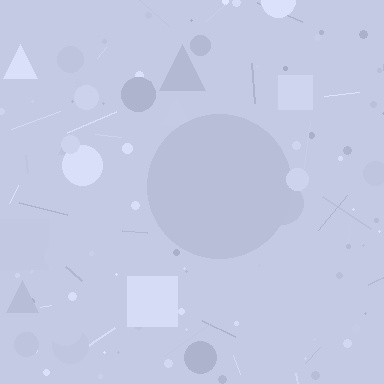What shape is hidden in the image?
A circle is hidden in the image.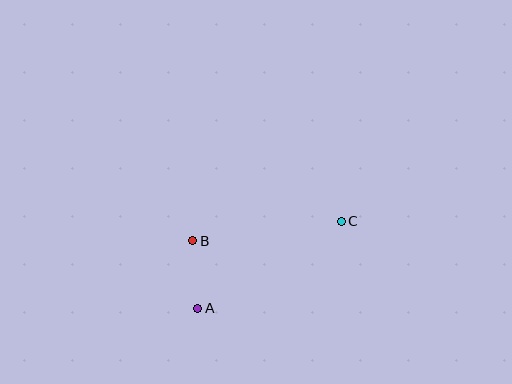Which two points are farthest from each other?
Points A and C are farthest from each other.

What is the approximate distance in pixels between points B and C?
The distance between B and C is approximately 150 pixels.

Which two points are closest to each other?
Points A and B are closest to each other.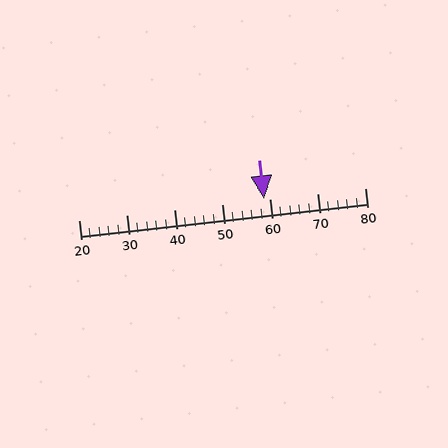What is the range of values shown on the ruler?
The ruler shows values from 20 to 80.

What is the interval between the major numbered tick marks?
The major tick marks are spaced 10 units apart.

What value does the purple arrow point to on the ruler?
The purple arrow points to approximately 59.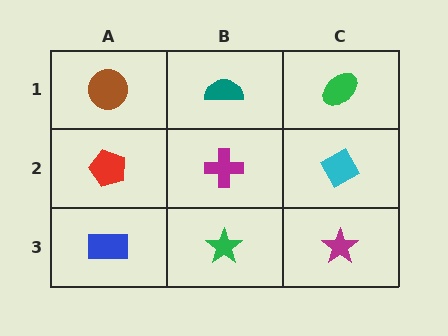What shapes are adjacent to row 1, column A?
A red pentagon (row 2, column A), a teal semicircle (row 1, column B).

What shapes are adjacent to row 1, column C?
A cyan diamond (row 2, column C), a teal semicircle (row 1, column B).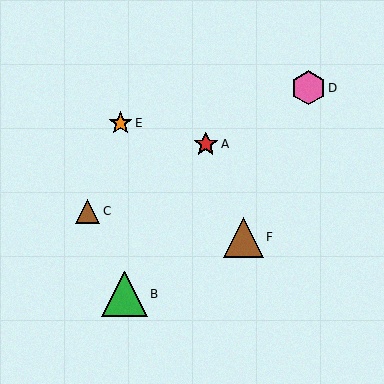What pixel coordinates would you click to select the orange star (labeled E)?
Click at (121, 123) to select the orange star E.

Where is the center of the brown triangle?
The center of the brown triangle is at (243, 237).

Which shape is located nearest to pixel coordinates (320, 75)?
The pink hexagon (labeled D) at (308, 88) is nearest to that location.